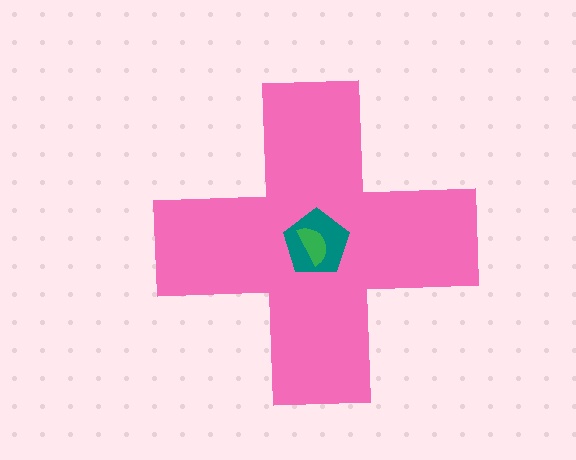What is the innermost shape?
The green semicircle.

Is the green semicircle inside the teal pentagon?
Yes.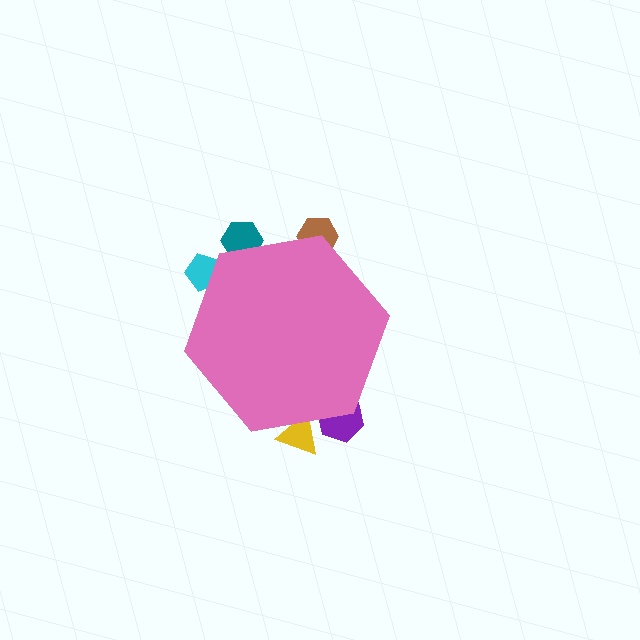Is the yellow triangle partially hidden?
Yes, the yellow triangle is partially hidden behind the pink hexagon.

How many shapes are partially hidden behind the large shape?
5 shapes are partially hidden.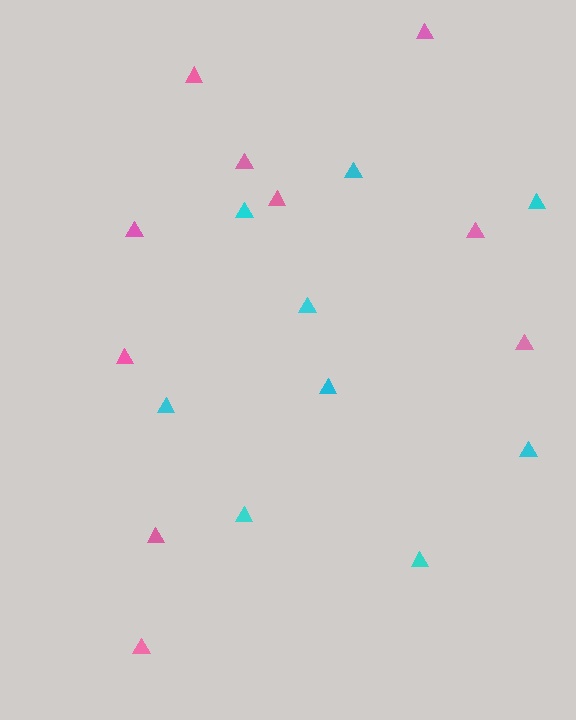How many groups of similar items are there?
There are 2 groups: one group of pink triangles (10) and one group of cyan triangles (9).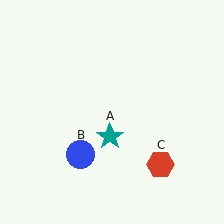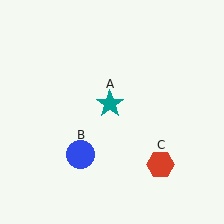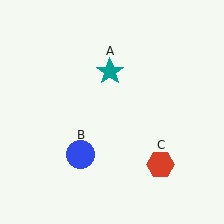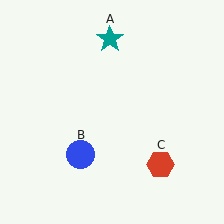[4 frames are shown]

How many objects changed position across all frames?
1 object changed position: teal star (object A).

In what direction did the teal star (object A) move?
The teal star (object A) moved up.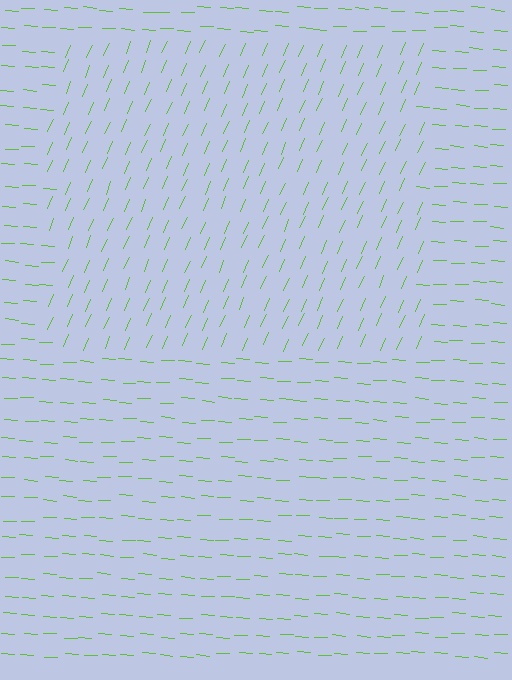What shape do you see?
I see a rectangle.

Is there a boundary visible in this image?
Yes, there is a texture boundary formed by a change in line orientation.